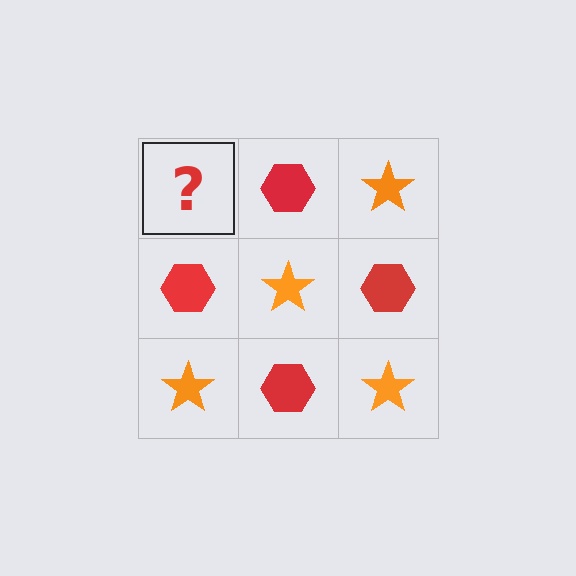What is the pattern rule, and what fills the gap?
The rule is that it alternates orange star and red hexagon in a checkerboard pattern. The gap should be filled with an orange star.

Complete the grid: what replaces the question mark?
The question mark should be replaced with an orange star.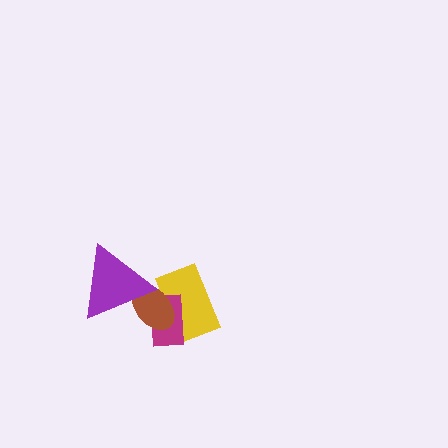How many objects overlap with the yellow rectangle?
2 objects overlap with the yellow rectangle.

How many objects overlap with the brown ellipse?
3 objects overlap with the brown ellipse.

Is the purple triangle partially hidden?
No, no other shape covers it.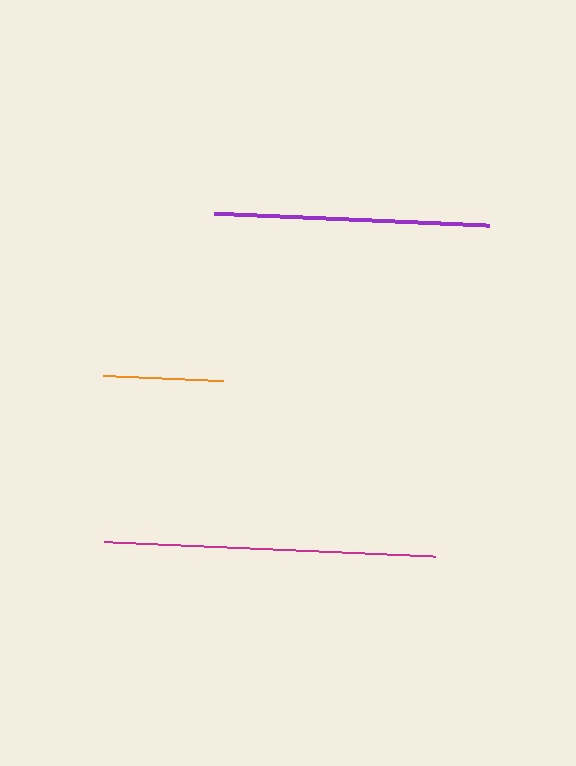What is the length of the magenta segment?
The magenta segment is approximately 332 pixels long.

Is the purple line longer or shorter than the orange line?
The purple line is longer than the orange line.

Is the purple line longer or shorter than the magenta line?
The magenta line is longer than the purple line.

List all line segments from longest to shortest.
From longest to shortest: magenta, purple, orange.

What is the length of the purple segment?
The purple segment is approximately 275 pixels long.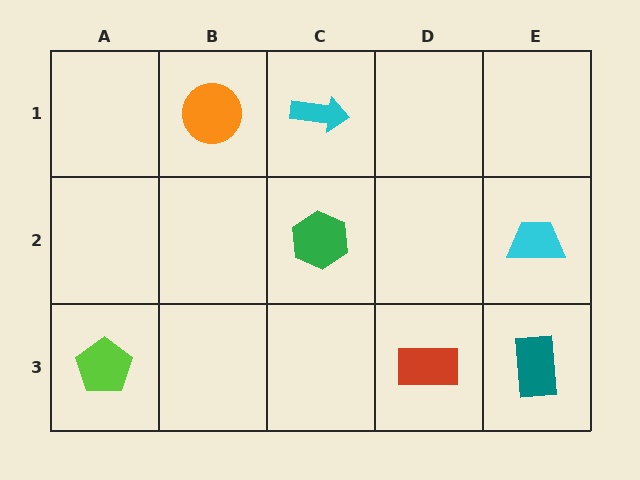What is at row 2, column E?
A cyan trapezoid.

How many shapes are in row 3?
3 shapes.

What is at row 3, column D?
A red rectangle.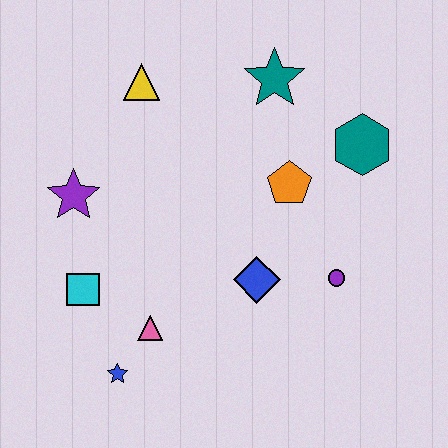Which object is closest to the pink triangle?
The blue star is closest to the pink triangle.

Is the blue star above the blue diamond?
No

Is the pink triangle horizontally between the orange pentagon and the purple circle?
No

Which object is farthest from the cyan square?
The teal hexagon is farthest from the cyan square.